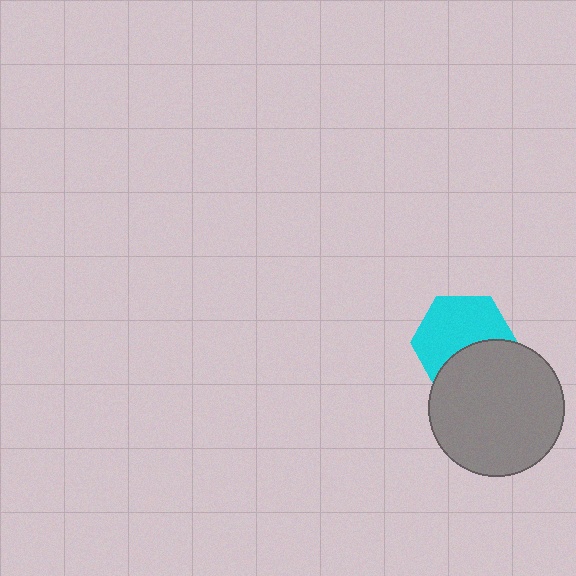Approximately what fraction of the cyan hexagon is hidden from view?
Roughly 37% of the cyan hexagon is hidden behind the gray circle.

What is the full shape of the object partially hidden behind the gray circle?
The partially hidden object is a cyan hexagon.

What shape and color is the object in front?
The object in front is a gray circle.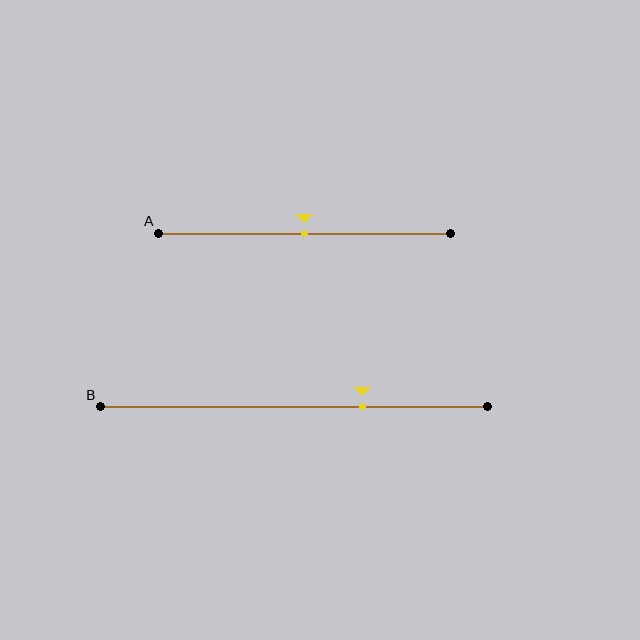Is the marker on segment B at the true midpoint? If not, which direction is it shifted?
No, the marker on segment B is shifted to the right by about 18% of the segment length.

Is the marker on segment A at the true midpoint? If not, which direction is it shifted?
Yes, the marker on segment A is at the true midpoint.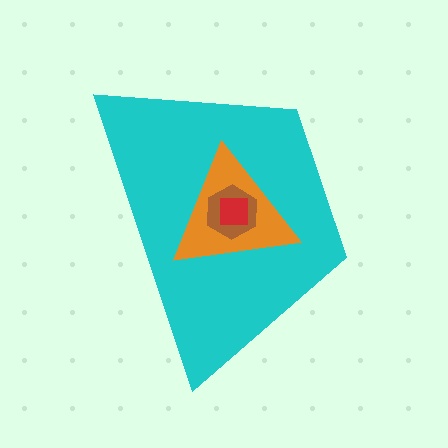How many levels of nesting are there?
4.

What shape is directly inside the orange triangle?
The brown hexagon.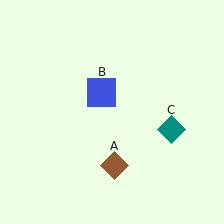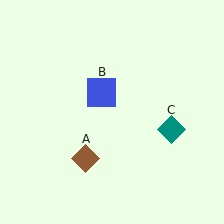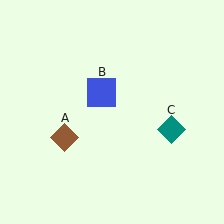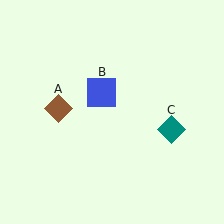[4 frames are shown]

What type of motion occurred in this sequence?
The brown diamond (object A) rotated clockwise around the center of the scene.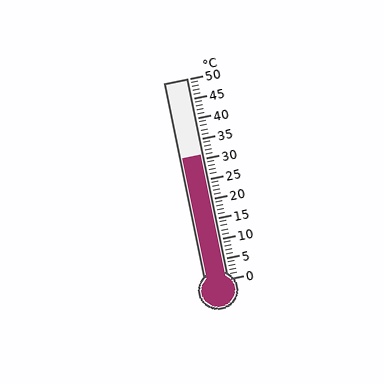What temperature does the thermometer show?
The thermometer shows approximately 31°C.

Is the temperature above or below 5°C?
The temperature is above 5°C.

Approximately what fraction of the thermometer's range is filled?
The thermometer is filled to approximately 60% of its range.